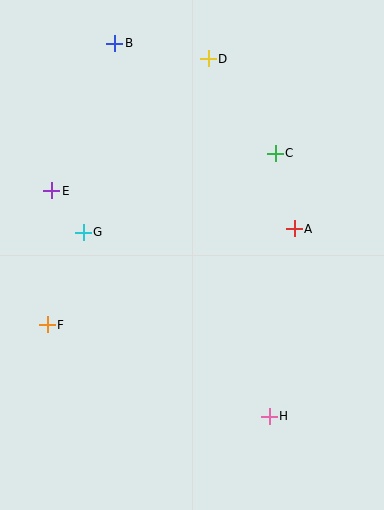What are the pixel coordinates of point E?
Point E is at (52, 191).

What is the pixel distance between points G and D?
The distance between G and D is 214 pixels.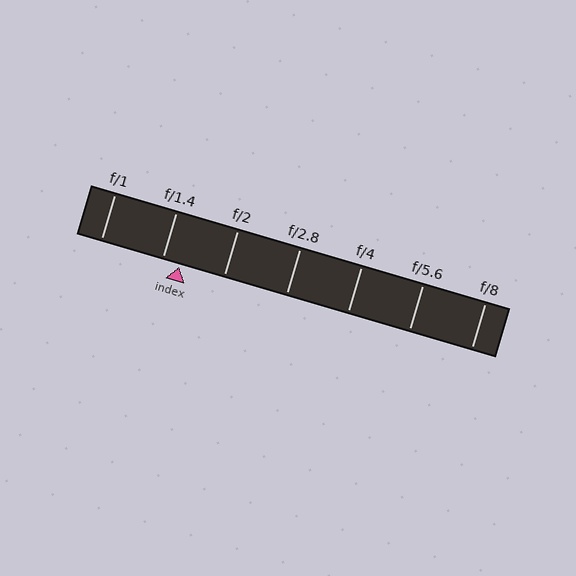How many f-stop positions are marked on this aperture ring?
There are 7 f-stop positions marked.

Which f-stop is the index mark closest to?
The index mark is closest to f/1.4.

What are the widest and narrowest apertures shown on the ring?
The widest aperture shown is f/1 and the narrowest is f/8.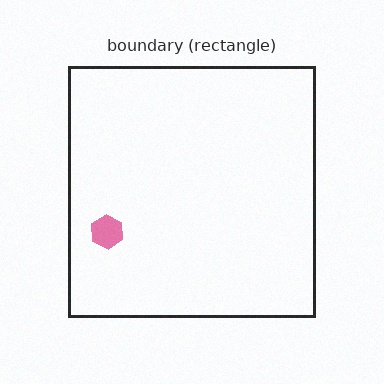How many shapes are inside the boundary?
1 inside, 0 outside.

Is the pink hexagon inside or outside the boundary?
Inside.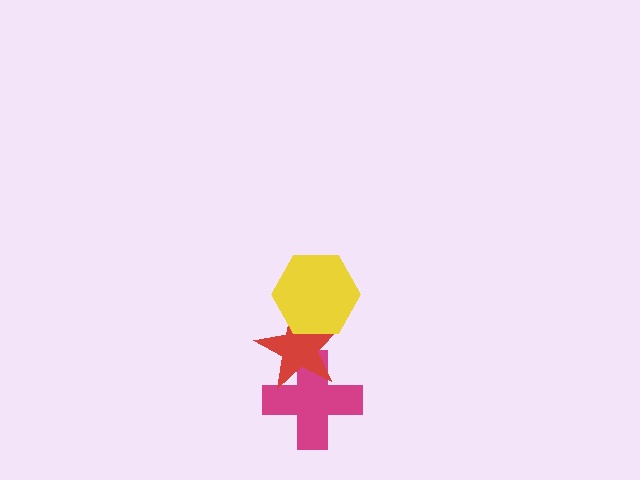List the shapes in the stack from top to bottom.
From top to bottom: the yellow hexagon, the red star, the magenta cross.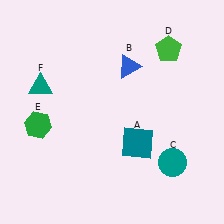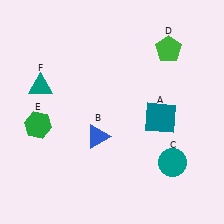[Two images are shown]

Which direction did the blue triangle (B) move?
The blue triangle (B) moved down.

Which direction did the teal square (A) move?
The teal square (A) moved up.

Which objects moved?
The objects that moved are: the teal square (A), the blue triangle (B).